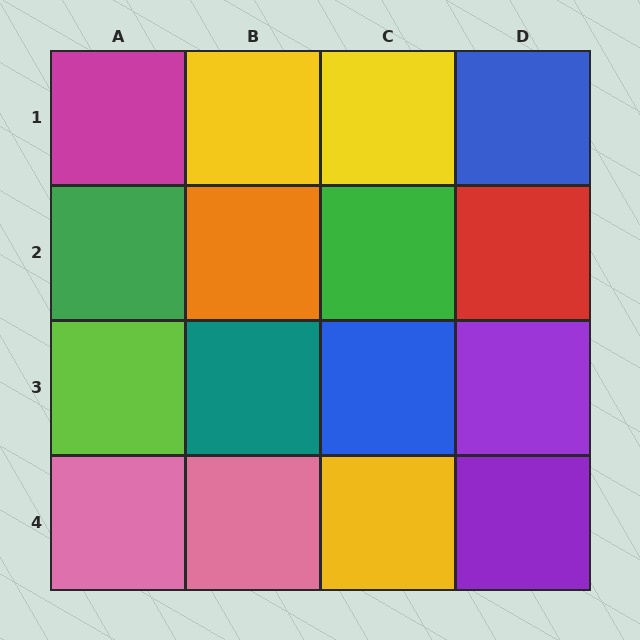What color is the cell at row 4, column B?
Pink.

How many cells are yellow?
3 cells are yellow.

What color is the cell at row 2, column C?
Green.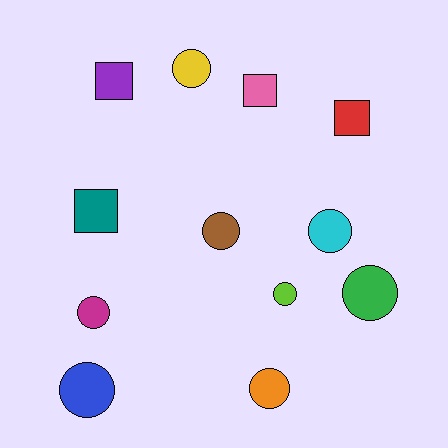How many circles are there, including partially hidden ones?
There are 8 circles.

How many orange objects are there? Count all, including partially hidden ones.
There is 1 orange object.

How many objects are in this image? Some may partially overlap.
There are 12 objects.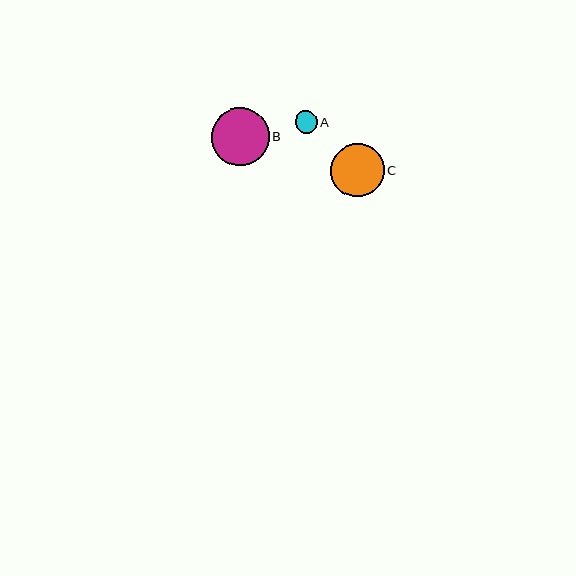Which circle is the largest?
Circle B is the largest with a size of approximately 58 pixels.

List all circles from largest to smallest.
From largest to smallest: B, C, A.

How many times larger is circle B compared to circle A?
Circle B is approximately 2.6 times the size of circle A.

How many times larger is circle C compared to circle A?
Circle C is approximately 2.4 times the size of circle A.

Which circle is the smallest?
Circle A is the smallest with a size of approximately 22 pixels.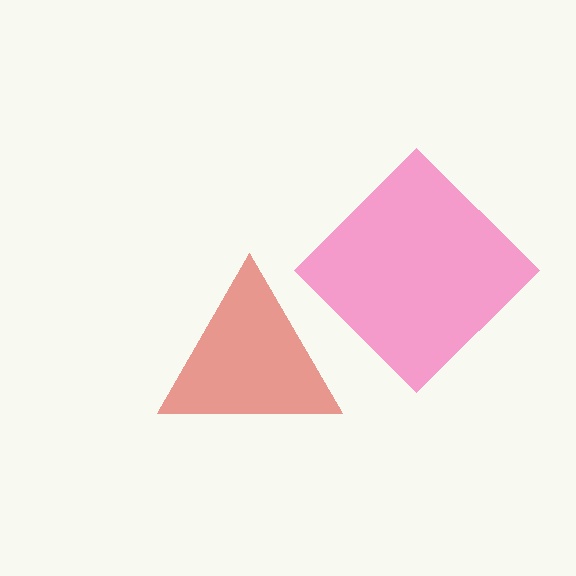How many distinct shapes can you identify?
There are 2 distinct shapes: a pink diamond, a red triangle.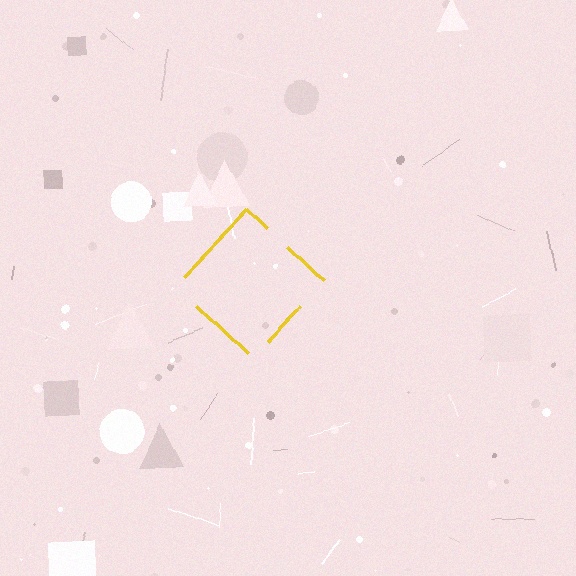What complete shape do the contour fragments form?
The contour fragments form a diamond.